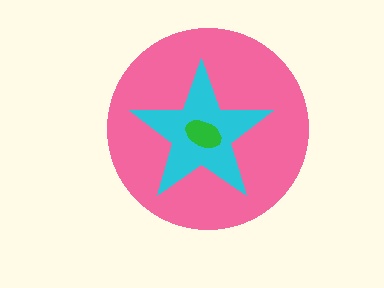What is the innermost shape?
The green ellipse.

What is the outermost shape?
The pink circle.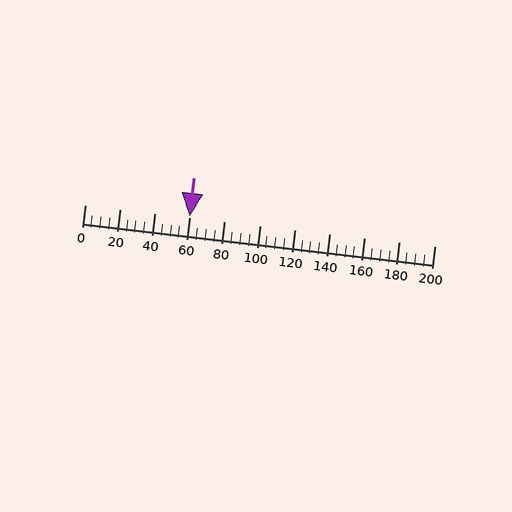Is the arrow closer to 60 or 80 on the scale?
The arrow is closer to 60.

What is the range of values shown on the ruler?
The ruler shows values from 0 to 200.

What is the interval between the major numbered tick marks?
The major tick marks are spaced 20 units apart.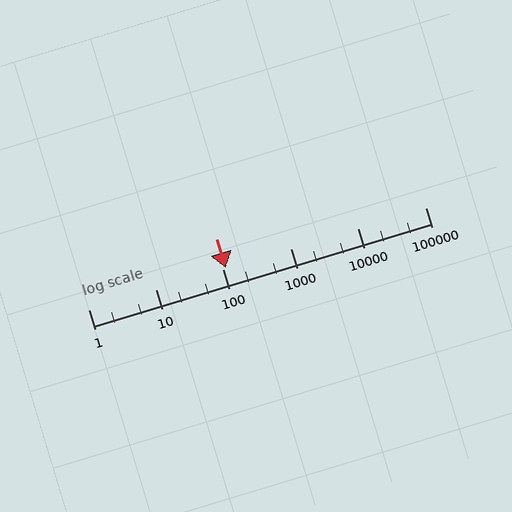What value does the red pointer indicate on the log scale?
The pointer indicates approximately 110.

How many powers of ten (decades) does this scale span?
The scale spans 5 decades, from 1 to 100000.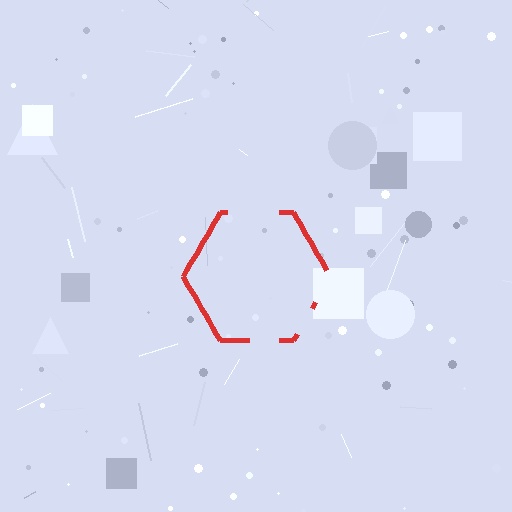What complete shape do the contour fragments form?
The contour fragments form a hexagon.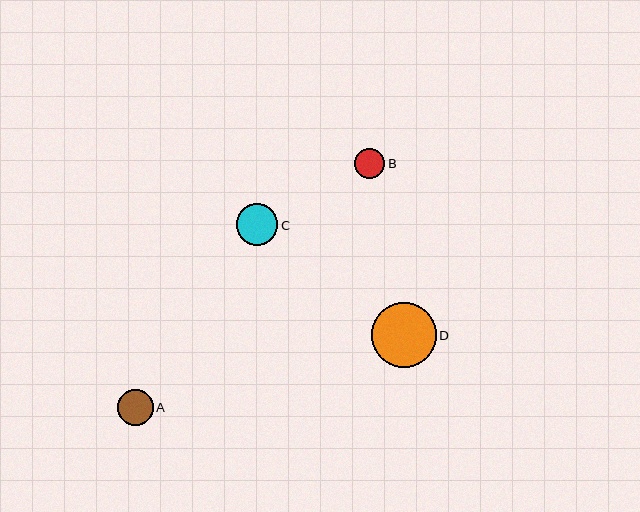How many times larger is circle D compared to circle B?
Circle D is approximately 2.2 times the size of circle B.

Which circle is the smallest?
Circle B is the smallest with a size of approximately 30 pixels.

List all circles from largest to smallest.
From largest to smallest: D, C, A, B.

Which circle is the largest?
Circle D is the largest with a size of approximately 65 pixels.